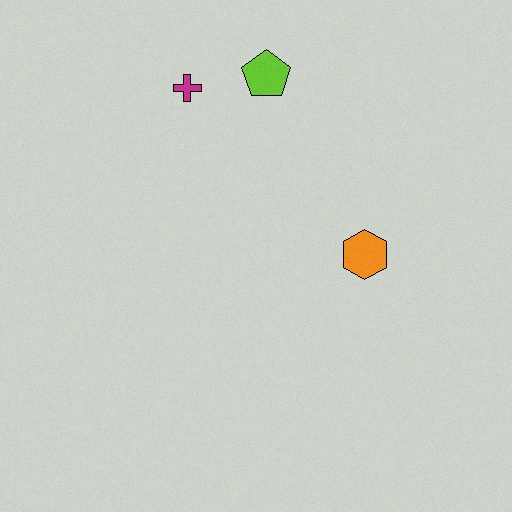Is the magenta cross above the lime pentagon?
No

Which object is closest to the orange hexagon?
The lime pentagon is closest to the orange hexagon.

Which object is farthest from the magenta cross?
The orange hexagon is farthest from the magenta cross.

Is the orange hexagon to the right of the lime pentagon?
Yes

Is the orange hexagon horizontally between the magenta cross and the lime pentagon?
No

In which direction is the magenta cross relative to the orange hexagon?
The magenta cross is to the left of the orange hexagon.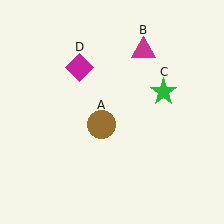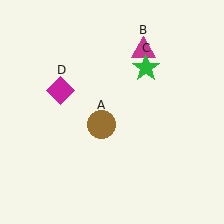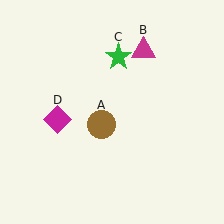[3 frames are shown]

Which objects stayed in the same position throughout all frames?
Brown circle (object A) and magenta triangle (object B) remained stationary.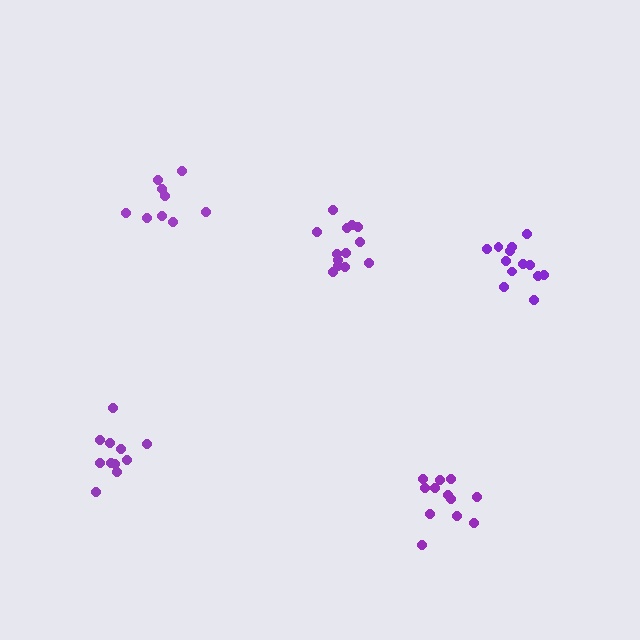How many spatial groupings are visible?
There are 5 spatial groupings.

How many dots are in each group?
Group 1: 9 dots, Group 2: 13 dots, Group 3: 11 dots, Group 4: 13 dots, Group 5: 12 dots (58 total).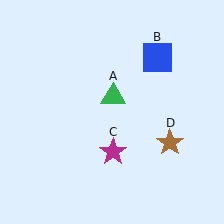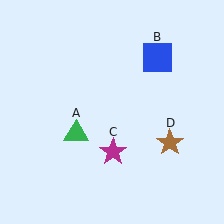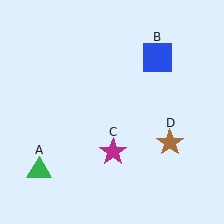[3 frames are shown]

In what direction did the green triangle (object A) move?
The green triangle (object A) moved down and to the left.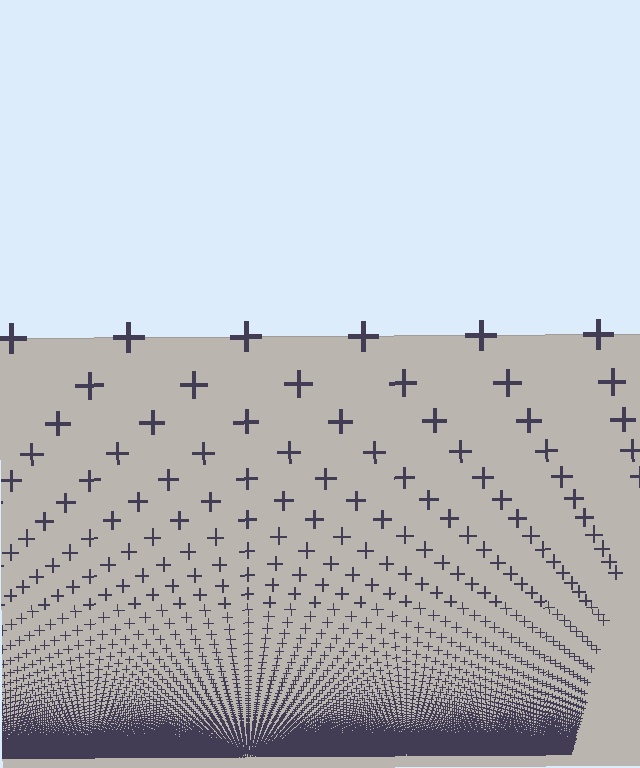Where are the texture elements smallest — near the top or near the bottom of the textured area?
Near the bottom.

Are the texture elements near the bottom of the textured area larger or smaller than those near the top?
Smaller. The gradient is inverted — elements near the bottom are smaller and denser.